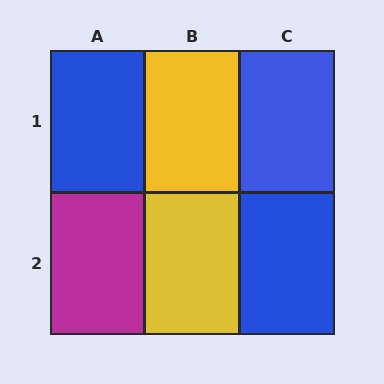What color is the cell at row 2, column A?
Magenta.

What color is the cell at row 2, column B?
Yellow.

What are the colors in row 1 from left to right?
Blue, yellow, blue.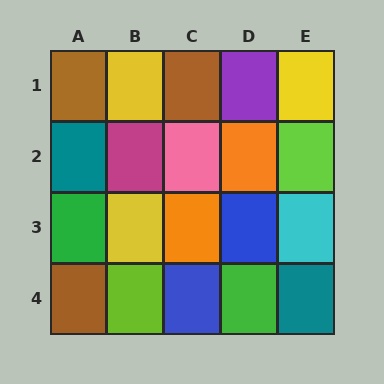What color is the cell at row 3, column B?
Yellow.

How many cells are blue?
2 cells are blue.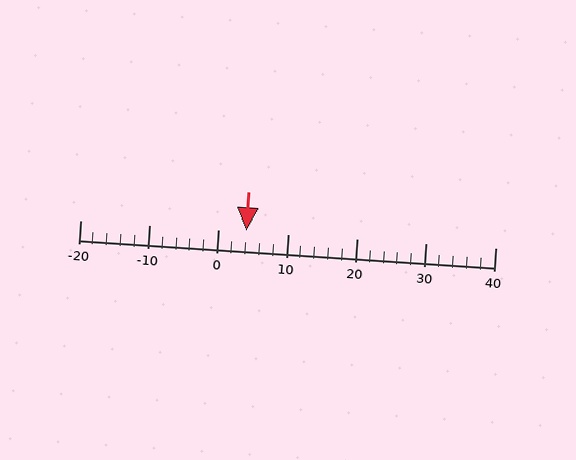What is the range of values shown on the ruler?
The ruler shows values from -20 to 40.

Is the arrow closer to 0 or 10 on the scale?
The arrow is closer to 0.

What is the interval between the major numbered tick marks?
The major tick marks are spaced 10 units apart.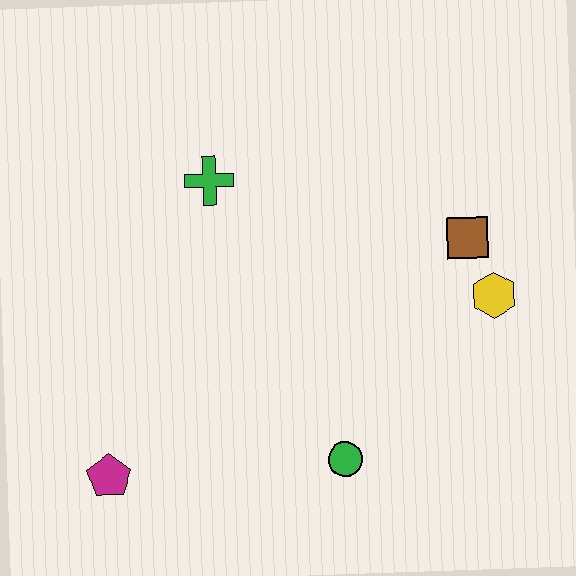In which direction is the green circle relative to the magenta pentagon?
The green circle is to the right of the magenta pentagon.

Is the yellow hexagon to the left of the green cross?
No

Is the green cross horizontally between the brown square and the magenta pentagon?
Yes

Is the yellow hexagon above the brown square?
No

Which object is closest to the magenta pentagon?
The green circle is closest to the magenta pentagon.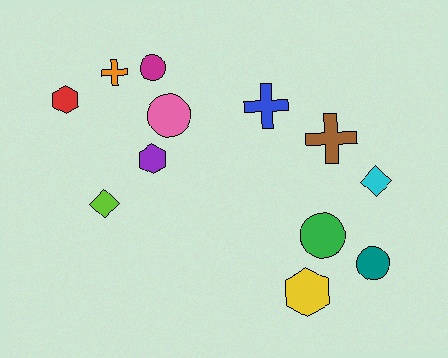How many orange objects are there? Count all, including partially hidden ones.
There is 1 orange object.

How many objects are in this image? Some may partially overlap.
There are 12 objects.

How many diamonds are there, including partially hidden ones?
There are 2 diamonds.